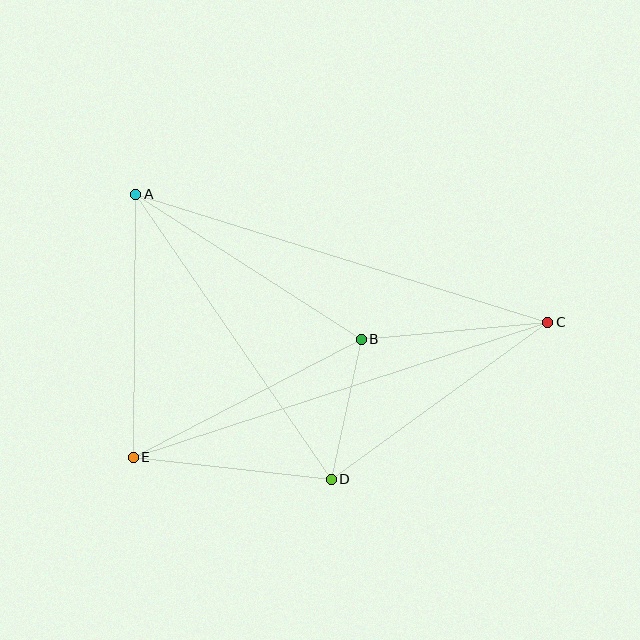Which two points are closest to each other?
Points B and D are closest to each other.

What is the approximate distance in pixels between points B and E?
The distance between B and E is approximately 257 pixels.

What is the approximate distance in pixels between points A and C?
The distance between A and C is approximately 431 pixels.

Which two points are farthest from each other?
Points C and E are farthest from each other.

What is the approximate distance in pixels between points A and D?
The distance between A and D is approximately 346 pixels.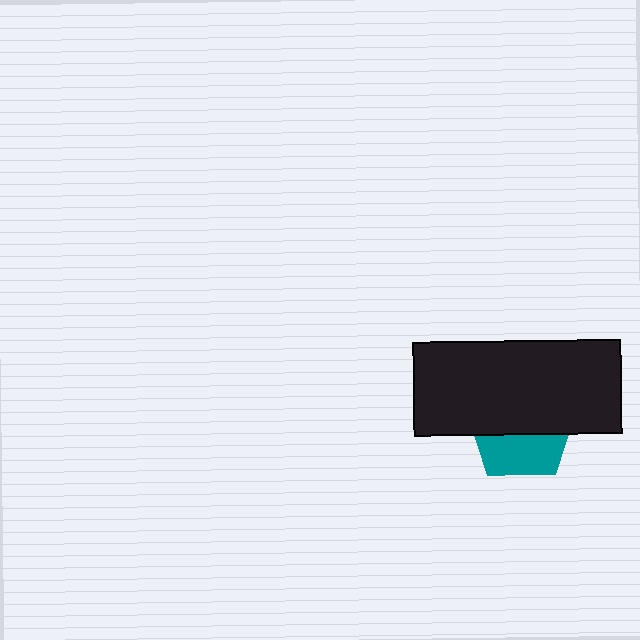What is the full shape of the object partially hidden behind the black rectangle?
The partially hidden object is a teal pentagon.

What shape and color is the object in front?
The object in front is a black rectangle.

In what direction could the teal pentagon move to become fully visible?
The teal pentagon could move down. That would shift it out from behind the black rectangle entirely.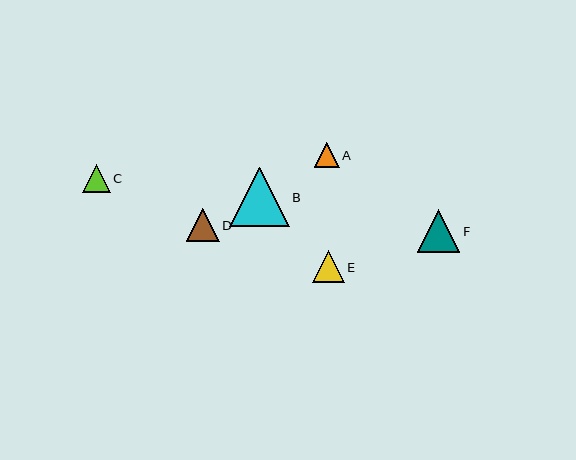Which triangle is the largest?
Triangle B is the largest with a size of approximately 60 pixels.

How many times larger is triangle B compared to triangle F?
Triangle B is approximately 1.4 times the size of triangle F.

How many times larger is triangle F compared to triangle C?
Triangle F is approximately 1.5 times the size of triangle C.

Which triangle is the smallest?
Triangle A is the smallest with a size of approximately 25 pixels.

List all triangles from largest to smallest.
From largest to smallest: B, F, D, E, C, A.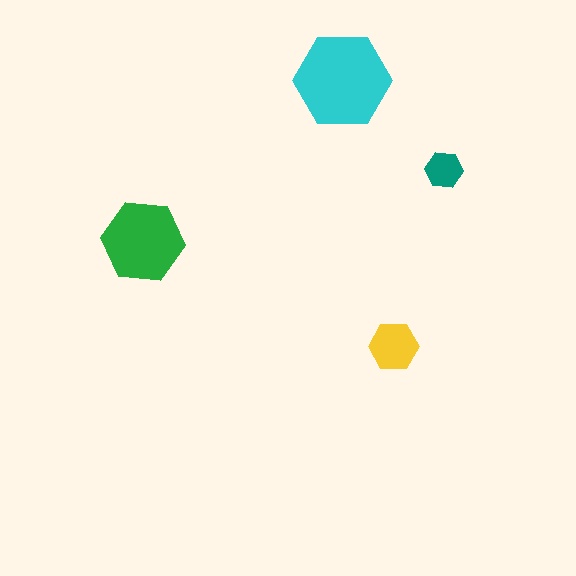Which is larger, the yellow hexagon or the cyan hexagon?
The cyan one.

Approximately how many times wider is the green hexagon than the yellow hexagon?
About 1.5 times wider.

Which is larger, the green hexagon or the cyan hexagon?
The cyan one.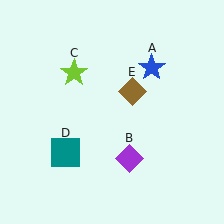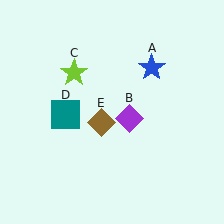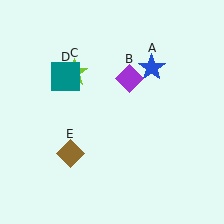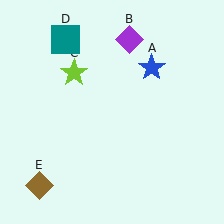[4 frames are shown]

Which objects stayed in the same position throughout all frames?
Blue star (object A) and lime star (object C) remained stationary.